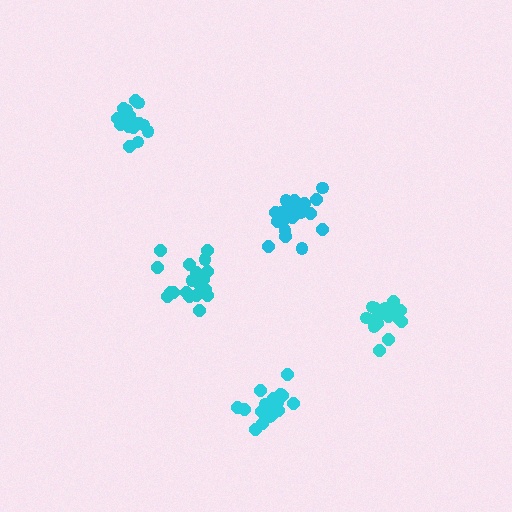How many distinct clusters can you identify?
There are 5 distinct clusters.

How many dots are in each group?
Group 1: 17 dots, Group 2: 17 dots, Group 3: 20 dots, Group 4: 19 dots, Group 5: 19 dots (92 total).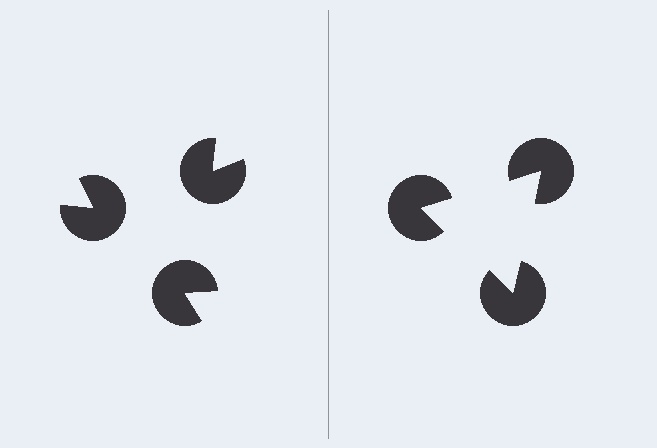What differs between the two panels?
The pac-man discs are positioned identically on both sides; only the wedge orientations differ. On the right they align to a triangle; on the left they are misaligned.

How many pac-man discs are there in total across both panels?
6 — 3 on each side.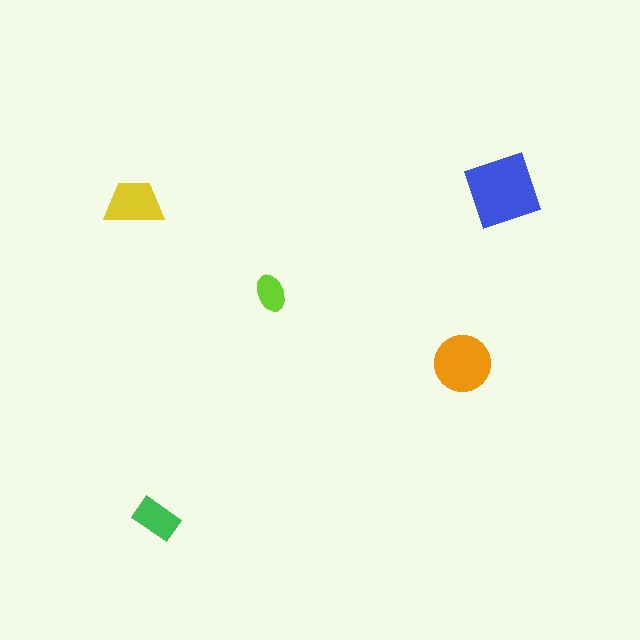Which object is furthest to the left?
The yellow trapezoid is leftmost.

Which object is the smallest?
The lime ellipse.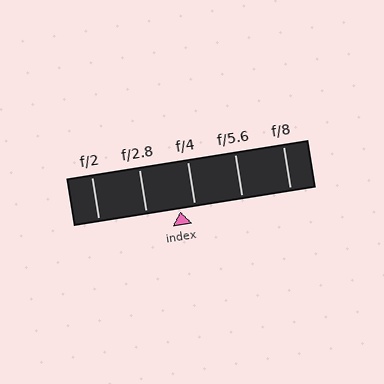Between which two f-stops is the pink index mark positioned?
The index mark is between f/2.8 and f/4.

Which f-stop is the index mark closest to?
The index mark is closest to f/4.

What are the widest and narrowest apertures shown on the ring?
The widest aperture shown is f/2 and the narrowest is f/8.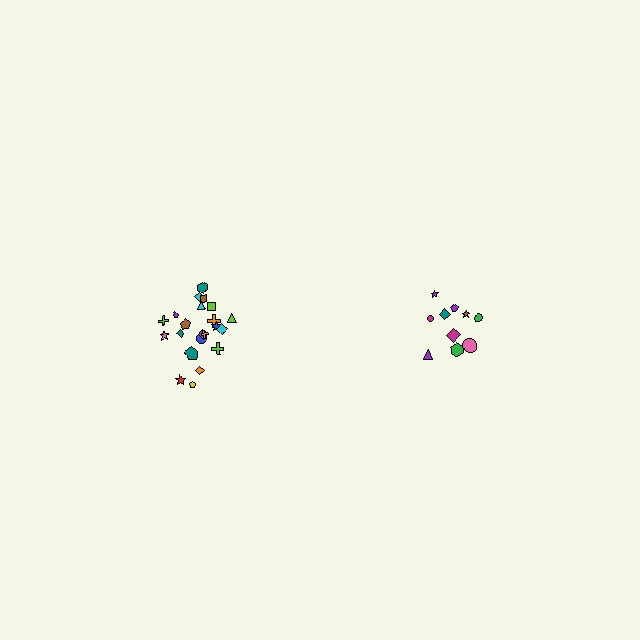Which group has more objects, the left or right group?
The left group.